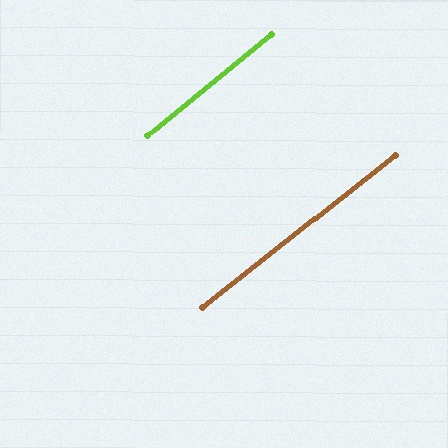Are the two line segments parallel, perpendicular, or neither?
Parallel — their directions differ by only 1.2°.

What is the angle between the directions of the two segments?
Approximately 1 degree.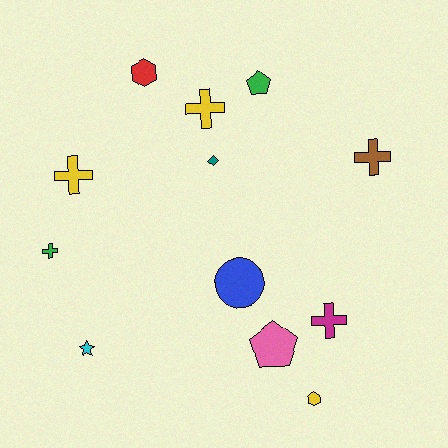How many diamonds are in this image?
There is 1 diamond.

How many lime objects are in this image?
There are no lime objects.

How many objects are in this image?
There are 12 objects.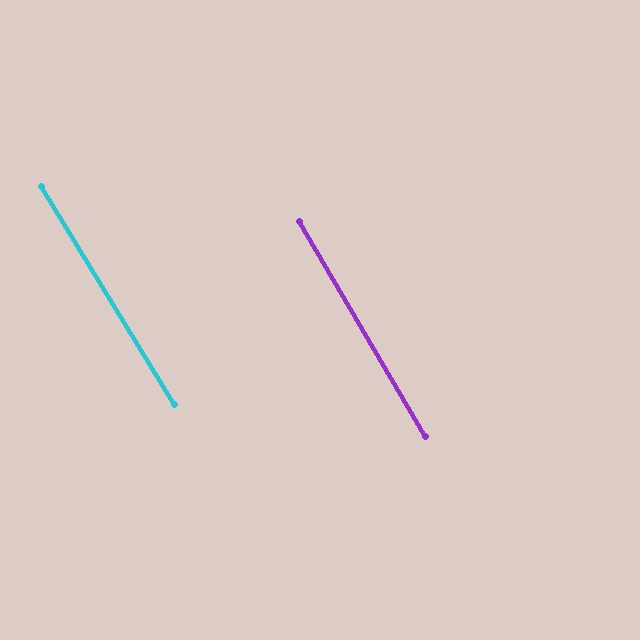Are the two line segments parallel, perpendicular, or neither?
Parallel — their directions differ by only 1.0°.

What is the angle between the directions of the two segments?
Approximately 1 degree.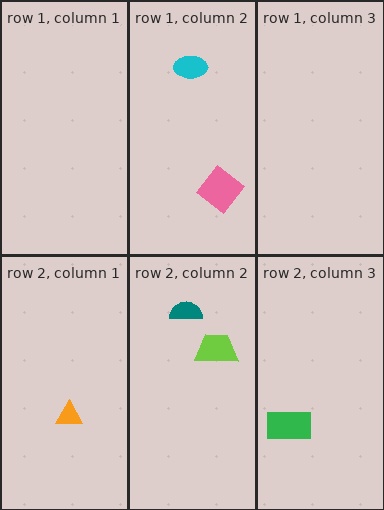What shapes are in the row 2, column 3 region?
The green rectangle.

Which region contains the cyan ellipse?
The row 1, column 2 region.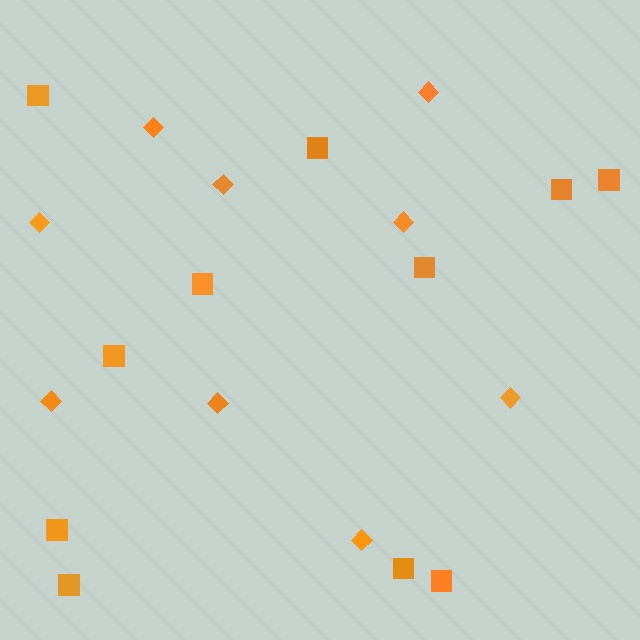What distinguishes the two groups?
There are 2 groups: one group of squares (11) and one group of diamonds (9).